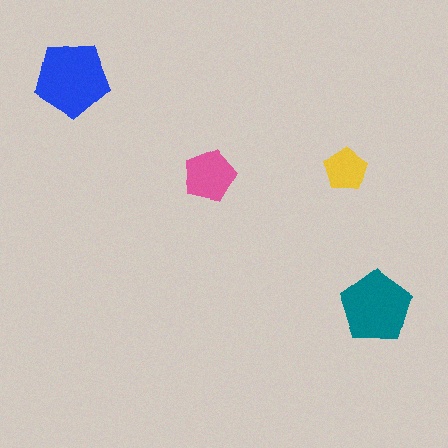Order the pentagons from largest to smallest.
the blue one, the teal one, the pink one, the yellow one.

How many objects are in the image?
There are 4 objects in the image.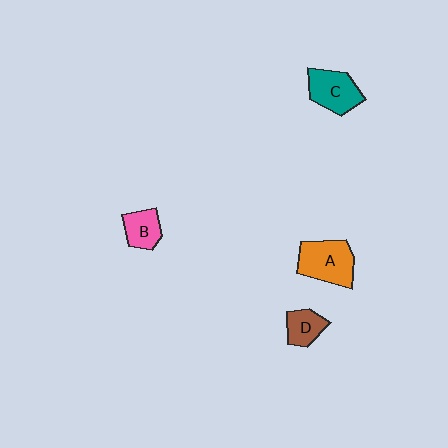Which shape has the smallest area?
Shape D (brown).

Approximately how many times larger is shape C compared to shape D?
Approximately 1.6 times.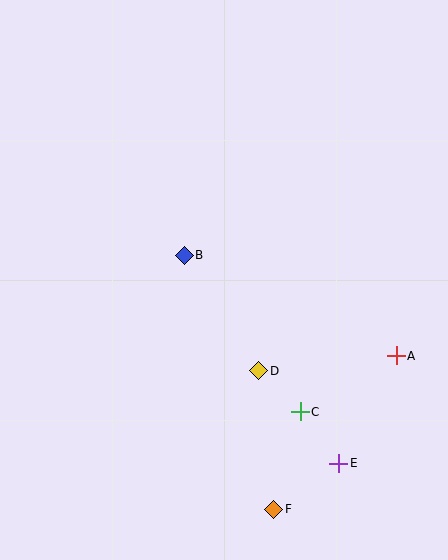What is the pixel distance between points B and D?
The distance between B and D is 137 pixels.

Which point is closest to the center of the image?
Point B at (184, 255) is closest to the center.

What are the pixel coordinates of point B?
Point B is at (184, 255).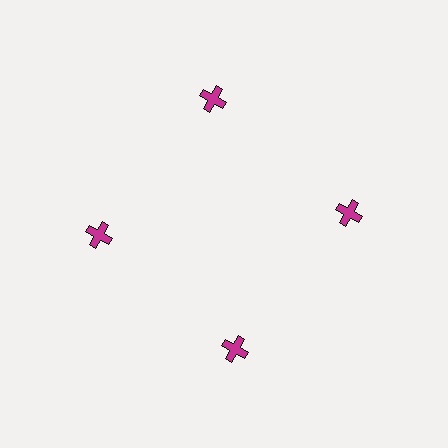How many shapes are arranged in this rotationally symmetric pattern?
There are 4 shapes, arranged in 4 groups of 1.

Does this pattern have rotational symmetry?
Yes, this pattern has 4-fold rotational symmetry. It looks the same after rotating 90 degrees around the center.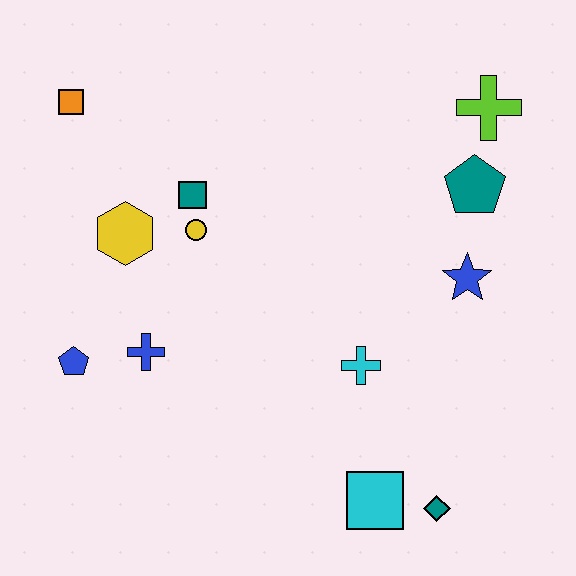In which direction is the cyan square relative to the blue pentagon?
The cyan square is to the right of the blue pentagon.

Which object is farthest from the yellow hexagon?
The teal diamond is farthest from the yellow hexagon.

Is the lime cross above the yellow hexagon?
Yes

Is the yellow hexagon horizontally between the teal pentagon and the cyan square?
No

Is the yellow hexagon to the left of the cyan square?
Yes